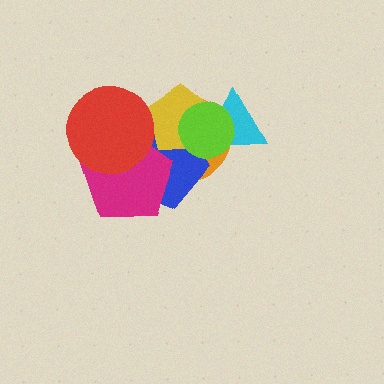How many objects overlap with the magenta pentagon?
3 objects overlap with the magenta pentagon.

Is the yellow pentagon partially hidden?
Yes, it is partially covered by another shape.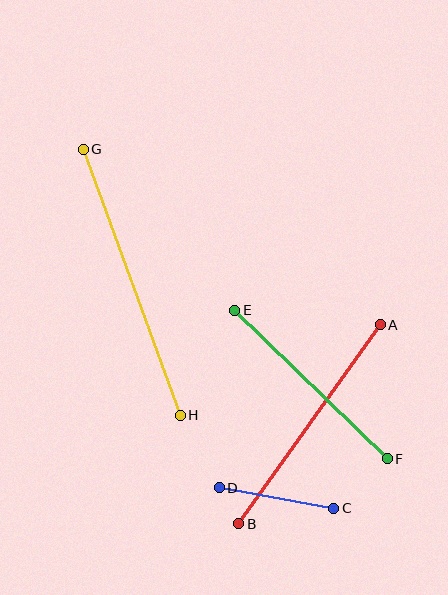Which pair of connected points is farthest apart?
Points G and H are farthest apart.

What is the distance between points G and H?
The distance is approximately 283 pixels.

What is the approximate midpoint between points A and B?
The midpoint is at approximately (310, 424) pixels.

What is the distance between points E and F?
The distance is approximately 213 pixels.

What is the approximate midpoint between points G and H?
The midpoint is at approximately (132, 282) pixels.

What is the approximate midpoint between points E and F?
The midpoint is at approximately (311, 384) pixels.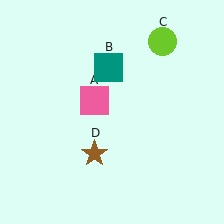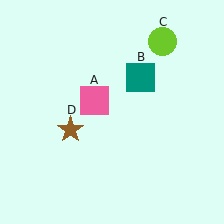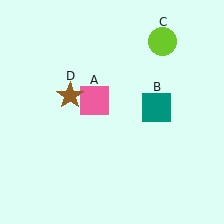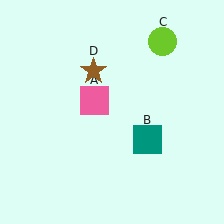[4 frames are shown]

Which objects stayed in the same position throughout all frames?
Pink square (object A) and lime circle (object C) remained stationary.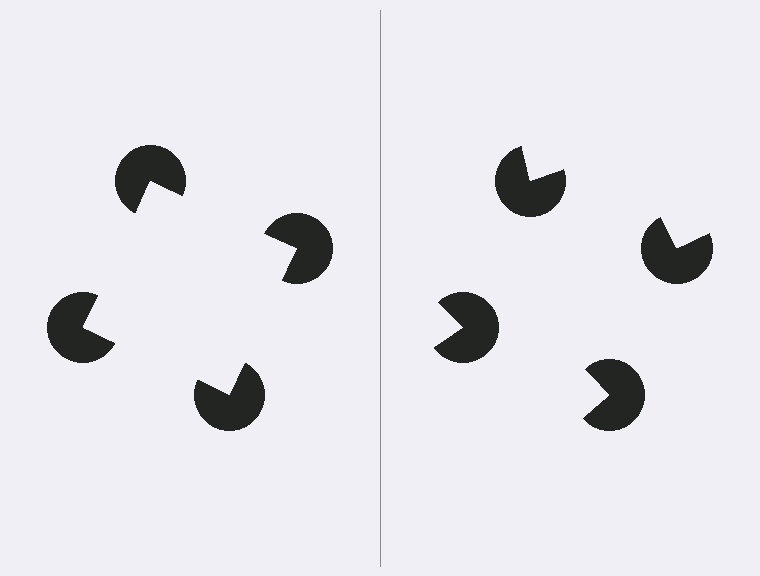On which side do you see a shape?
An illusory square appears on the left side. On the right side the wedge cuts are rotated, so no coherent shape forms.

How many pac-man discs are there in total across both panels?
8 — 4 on each side.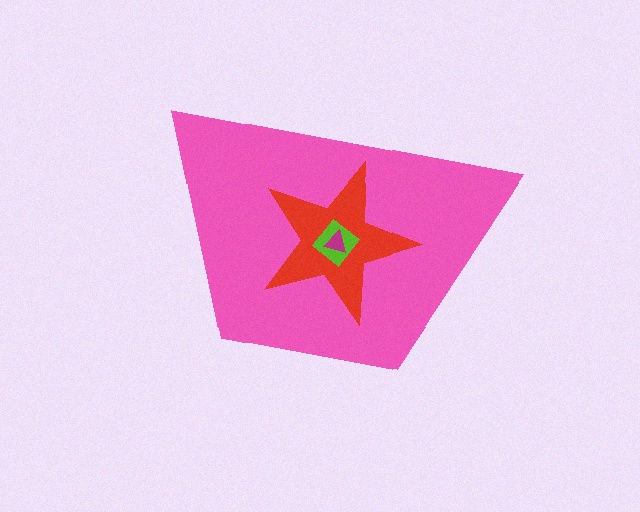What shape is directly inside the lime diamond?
The magenta triangle.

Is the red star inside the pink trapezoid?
Yes.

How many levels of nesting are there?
4.